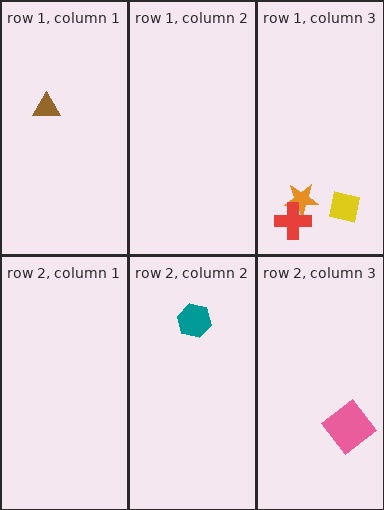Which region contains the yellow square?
The row 1, column 3 region.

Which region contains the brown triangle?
The row 1, column 1 region.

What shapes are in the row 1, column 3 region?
The orange star, the yellow square, the red cross.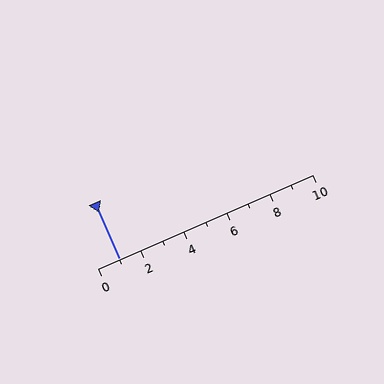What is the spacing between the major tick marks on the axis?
The major ticks are spaced 2 apart.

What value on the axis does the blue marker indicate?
The marker indicates approximately 1.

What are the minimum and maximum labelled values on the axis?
The axis runs from 0 to 10.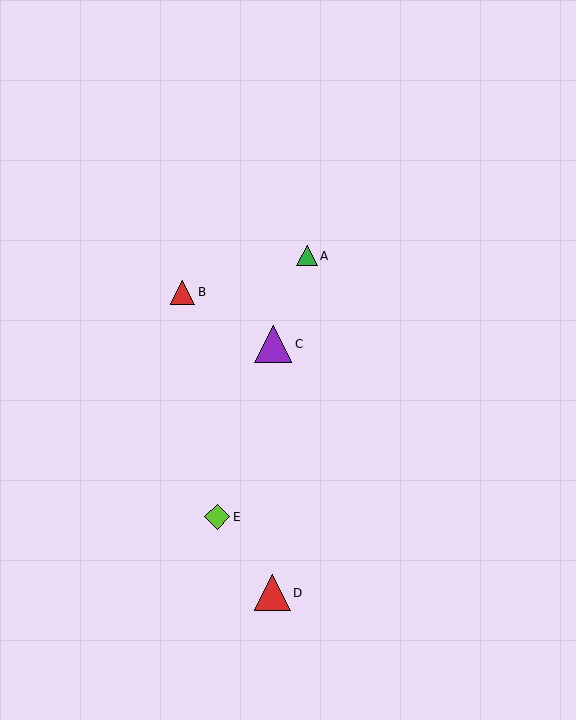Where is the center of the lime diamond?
The center of the lime diamond is at (217, 517).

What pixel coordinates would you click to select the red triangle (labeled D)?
Click at (272, 593) to select the red triangle D.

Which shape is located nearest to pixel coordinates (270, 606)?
The red triangle (labeled D) at (272, 593) is nearest to that location.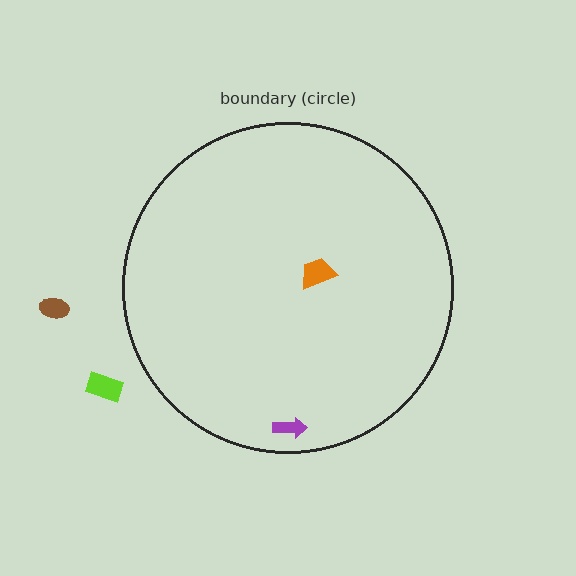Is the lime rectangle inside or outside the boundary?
Outside.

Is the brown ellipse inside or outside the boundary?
Outside.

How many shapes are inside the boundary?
2 inside, 2 outside.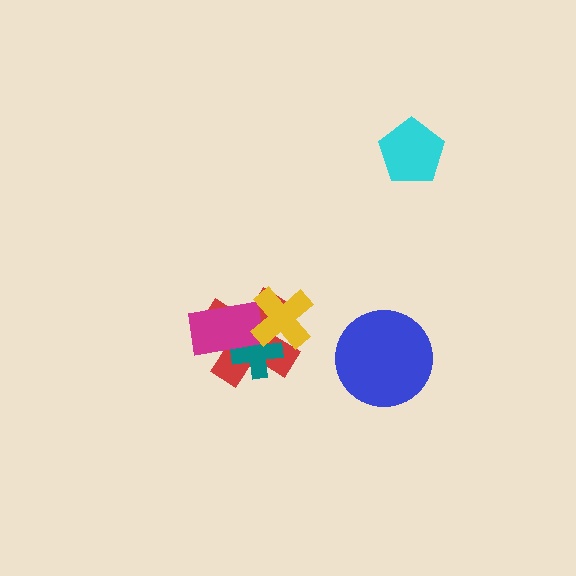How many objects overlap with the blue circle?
0 objects overlap with the blue circle.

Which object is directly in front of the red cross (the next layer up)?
The teal cross is directly in front of the red cross.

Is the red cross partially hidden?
Yes, it is partially covered by another shape.